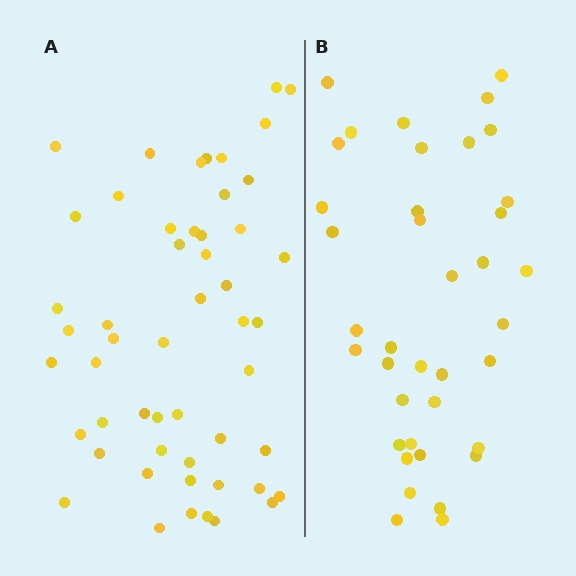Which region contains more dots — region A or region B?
Region A (the left region) has more dots.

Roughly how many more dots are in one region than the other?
Region A has approximately 15 more dots than region B.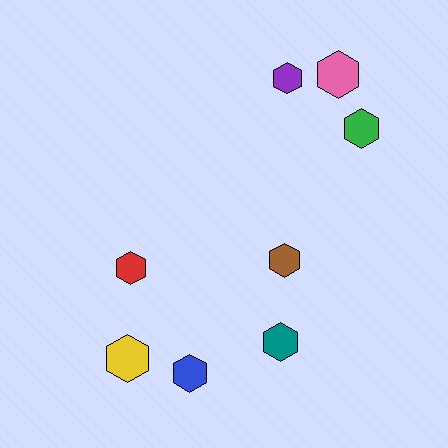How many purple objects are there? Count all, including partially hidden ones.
There is 1 purple object.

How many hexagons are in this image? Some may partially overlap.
There are 8 hexagons.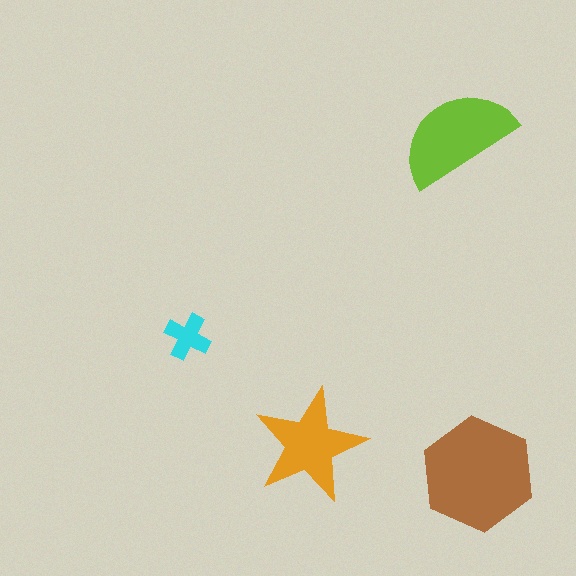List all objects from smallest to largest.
The cyan cross, the orange star, the lime semicircle, the brown hexagon.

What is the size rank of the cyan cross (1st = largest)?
4th.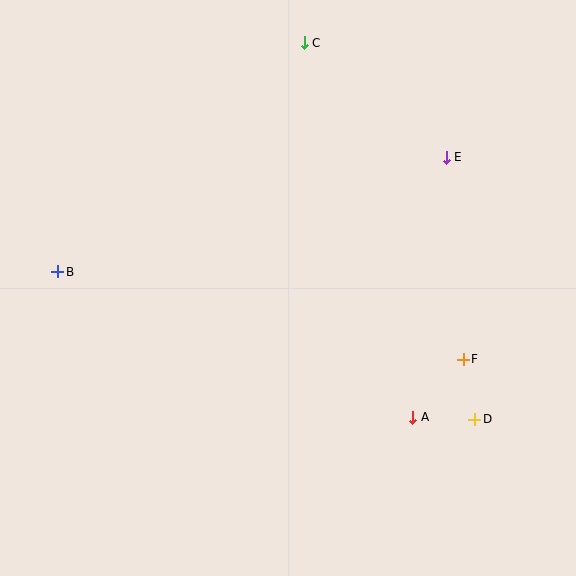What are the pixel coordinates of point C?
Point C is at (304, 43).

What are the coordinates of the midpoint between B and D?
The midpoint between B and D is at (266, 345).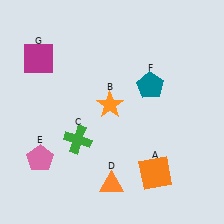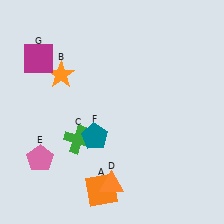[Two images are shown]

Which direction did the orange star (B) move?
The orange star (B) moved left.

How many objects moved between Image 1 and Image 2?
3 objects moved between the two images.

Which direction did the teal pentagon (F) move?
The teal pentagon (F) moved left.